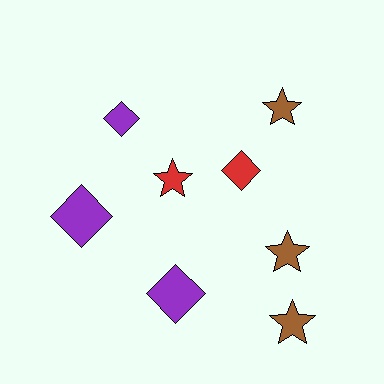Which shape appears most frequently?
Diamond, with 4 objects.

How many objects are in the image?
There are 8 objects.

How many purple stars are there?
There are no purple stars.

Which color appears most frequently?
Purple, with 3 objects.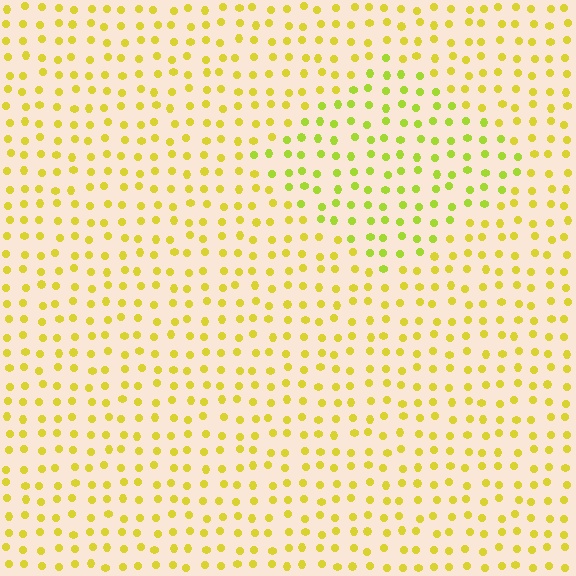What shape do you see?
I see a diamond.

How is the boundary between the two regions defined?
The boundary is defined purely by a slight shift in hue (about 23 degrees). Spacing, size, and orientation are identical on both sides.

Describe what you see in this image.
The image is filled with small yellow elements in a uniform arrangement. A diamond-shaped region is visible where the elements are tinted to a slightly different hue, forming a subtle color boundary.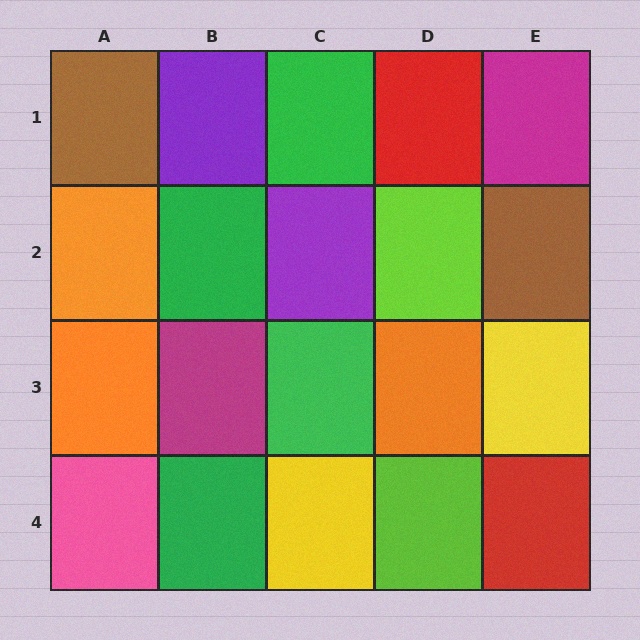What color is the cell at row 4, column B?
Green.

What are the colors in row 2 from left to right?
Orange, green, purple, lime, brown.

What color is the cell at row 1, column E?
Magenta.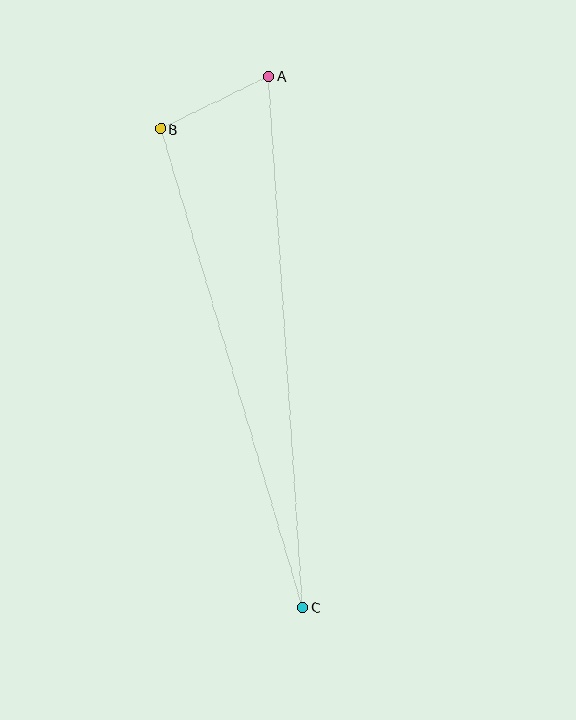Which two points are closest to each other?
Points A and B are closest to each other.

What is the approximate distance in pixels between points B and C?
The distance between B and C is approximately 499 pixels.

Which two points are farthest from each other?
Points A and C are farthest from each other.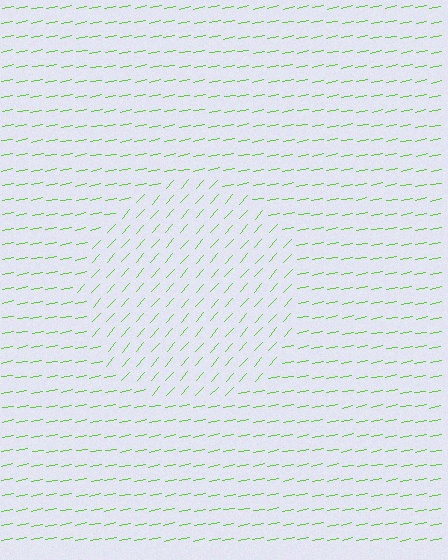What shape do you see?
I see a circle.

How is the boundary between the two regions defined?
The boundary is defined purely by a change in line orientation (approximately 37 degrees difference). All lines are the same color and thickness.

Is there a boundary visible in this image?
Yes, there is a texture boundary formed by a change in line orientation.